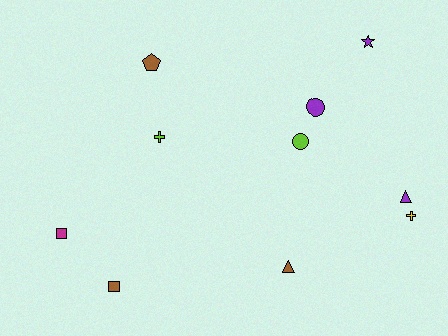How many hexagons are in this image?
There are no hexagons.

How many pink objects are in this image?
There are no pink objects.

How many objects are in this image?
There are 10 objects.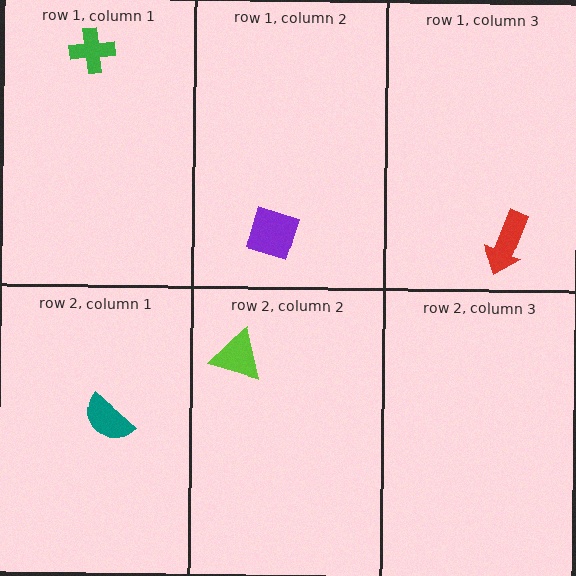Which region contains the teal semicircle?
The row 2, column 1 region.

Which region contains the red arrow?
The row 1, column 3 region.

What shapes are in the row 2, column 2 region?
The lime triangle.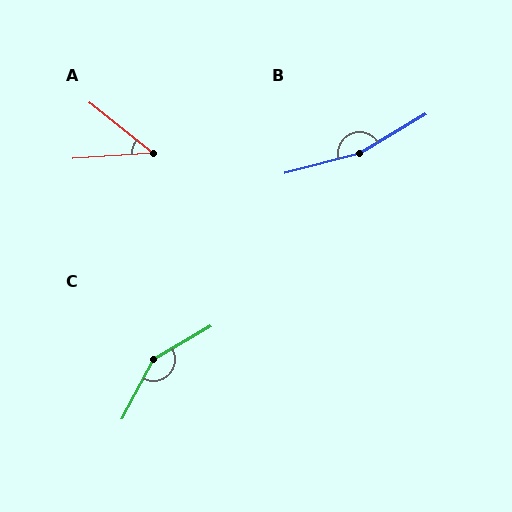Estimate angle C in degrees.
Approximately 148 degrees.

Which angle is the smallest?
A, at approximately 42 degrees.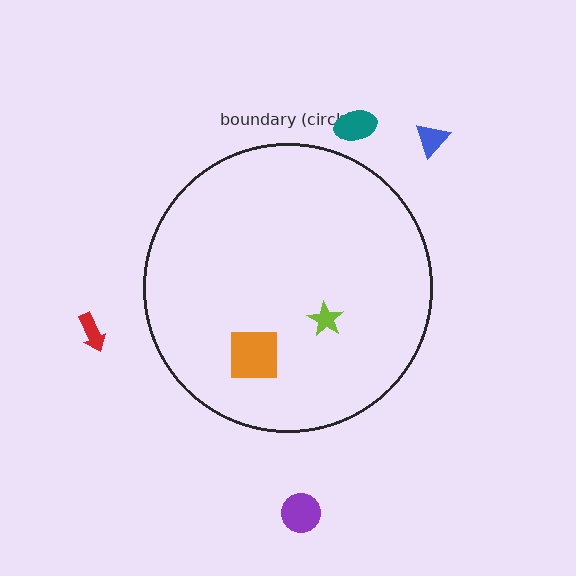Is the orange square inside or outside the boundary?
Inside.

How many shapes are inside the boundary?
2 inside, 4 outside.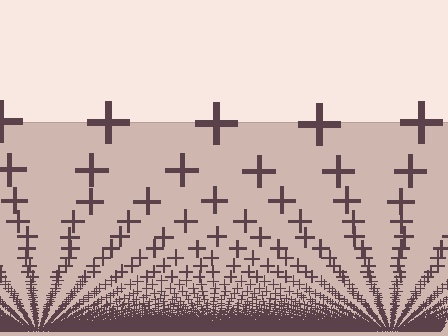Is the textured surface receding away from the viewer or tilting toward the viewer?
The surface appears to tilt toward the viewer. Texture elements get larger and sparser toward the top.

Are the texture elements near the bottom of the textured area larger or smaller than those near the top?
Smaller. The gradient is inverted — elements near the bottom are smaller and denser.